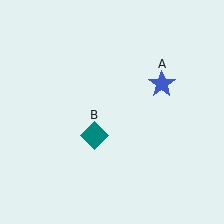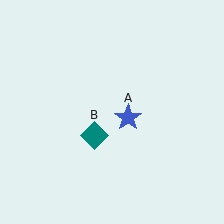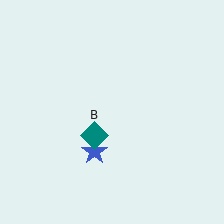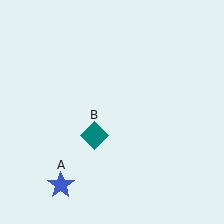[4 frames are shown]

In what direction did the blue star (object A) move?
The blue star (object A) moved down and to the left.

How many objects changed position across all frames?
1 object changed position: blue star (object A).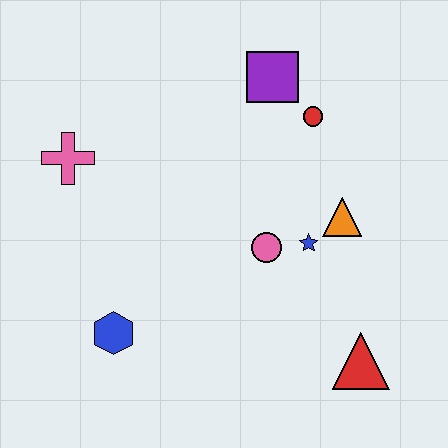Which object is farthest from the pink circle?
The pink cross is farthest from the pink circle.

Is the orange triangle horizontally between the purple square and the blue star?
No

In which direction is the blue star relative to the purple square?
The blue star is below the purple square.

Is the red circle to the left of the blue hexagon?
No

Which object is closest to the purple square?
The red circle is closest to the purple square.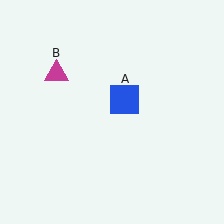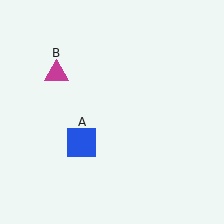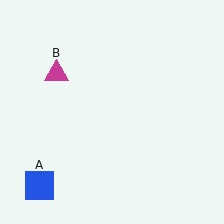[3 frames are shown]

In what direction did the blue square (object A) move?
The blue square (object A) moved down and to the left.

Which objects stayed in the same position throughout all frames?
Magenta triangle (object B) remained stationary.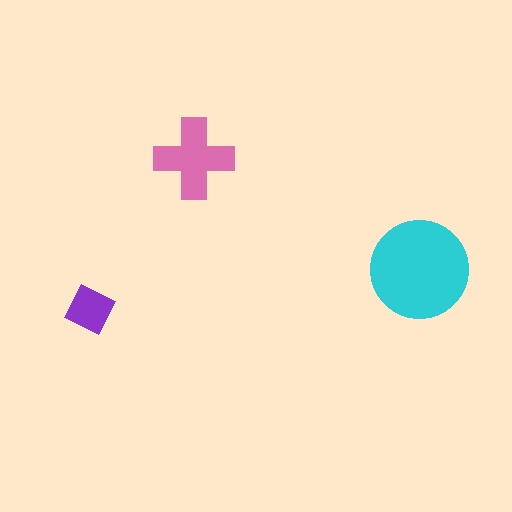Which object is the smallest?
The purple square.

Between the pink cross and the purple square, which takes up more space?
The pink cross.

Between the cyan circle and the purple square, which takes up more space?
The cyan circle.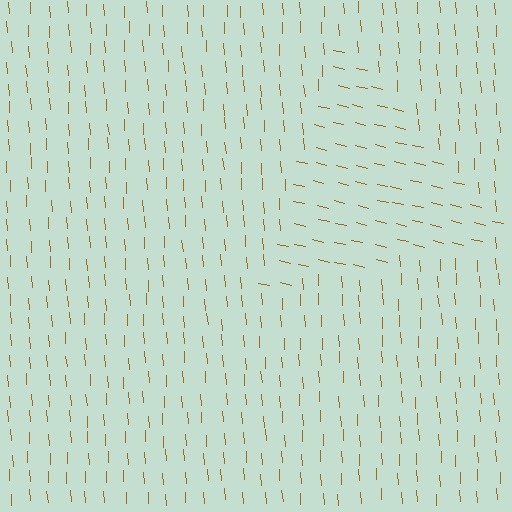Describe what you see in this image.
The image is filled with small brown line segments. A triangle region in the image has lines oriented differently from the surrounding lines, creating a visible texture boundary.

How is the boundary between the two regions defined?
The boundary is defined purely by a change in line orientation (approximately 73 degrees difference). All lines are the same color and thickness.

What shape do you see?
I see a triangle.